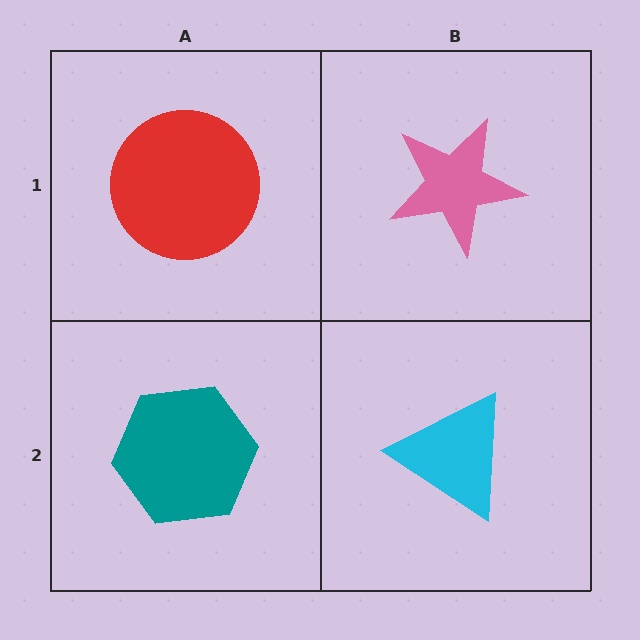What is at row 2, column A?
A teal hexagon.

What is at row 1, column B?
A pink star.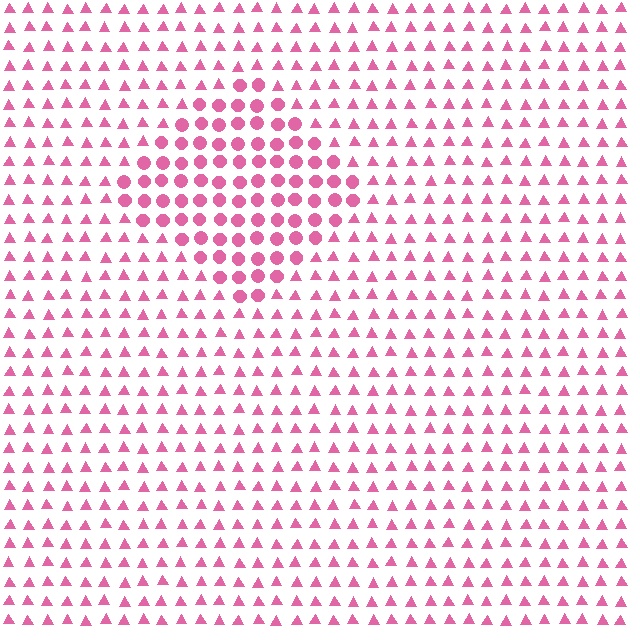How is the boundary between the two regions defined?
The boundary is defined by a change in element shape: circles inside vs. triangles outside. All elements share the same color and spacing.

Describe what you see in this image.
The image is filled with small pink elements arranged in a uniform grid. A diamond-shaped region contains circles, while the surrounding area contains triangles. The boundary is defined purely by the change in element shape.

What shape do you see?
I see a diamond.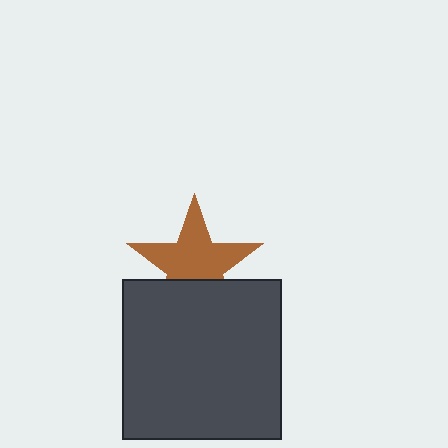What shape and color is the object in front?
The object in front is a dark gray square.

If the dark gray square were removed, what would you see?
You would see the complete brown star.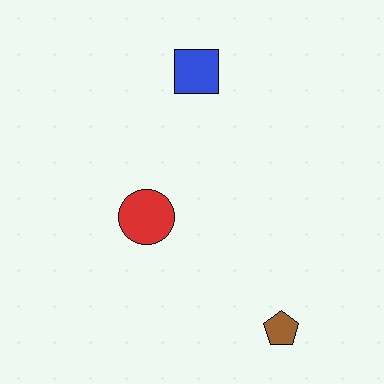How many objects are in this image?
There are 3 objects.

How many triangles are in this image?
There are no triangles.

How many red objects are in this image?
There is 1 red object.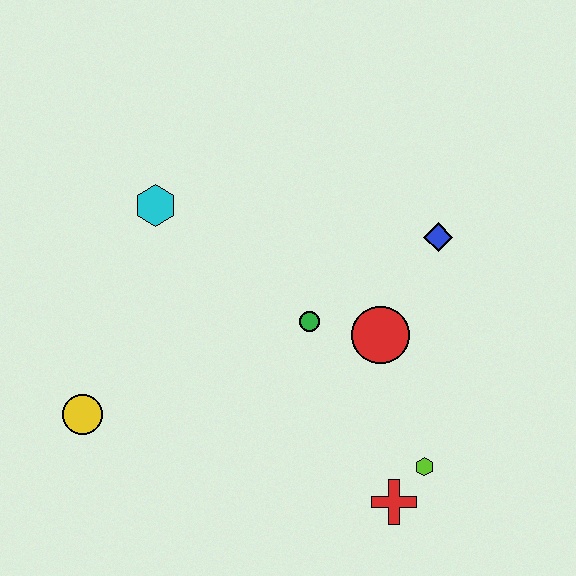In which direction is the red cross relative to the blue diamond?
The red cross is below the blue diamond.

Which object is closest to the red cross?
The lime hexagon is closest to the red cross.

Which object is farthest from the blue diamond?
The yellow circle is farthest from the blue diamond.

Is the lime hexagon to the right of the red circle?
Yes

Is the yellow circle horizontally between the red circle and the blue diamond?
No